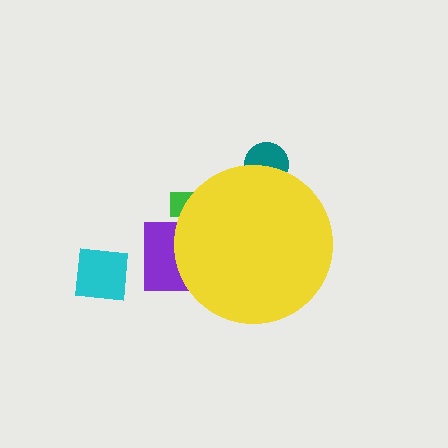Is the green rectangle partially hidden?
Yes, the green rectangle is partially hidden behind the yellow circle.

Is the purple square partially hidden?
Yes, the purple square is partially hidden behind the yellow circle.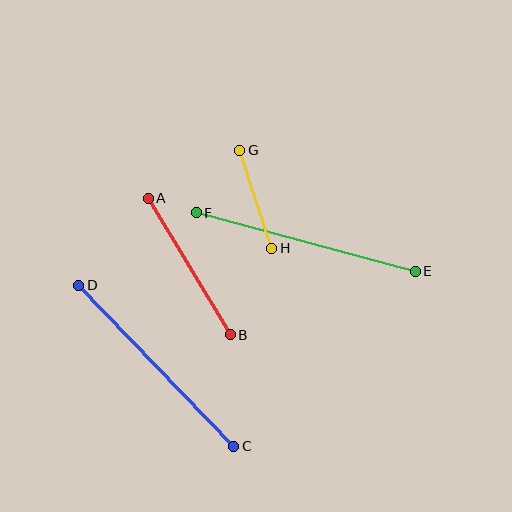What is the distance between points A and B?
The distance is approximately 159 pixels.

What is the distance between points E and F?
The distance is approximately 227 pixels.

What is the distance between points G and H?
The distance is approximately 103 pixels.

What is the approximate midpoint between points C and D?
The midpoint is at approximately (156, 366) pixels.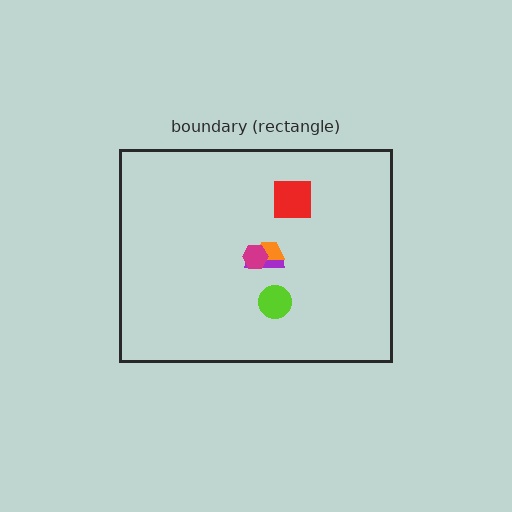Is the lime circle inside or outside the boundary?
Inside.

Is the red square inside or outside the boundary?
Inside.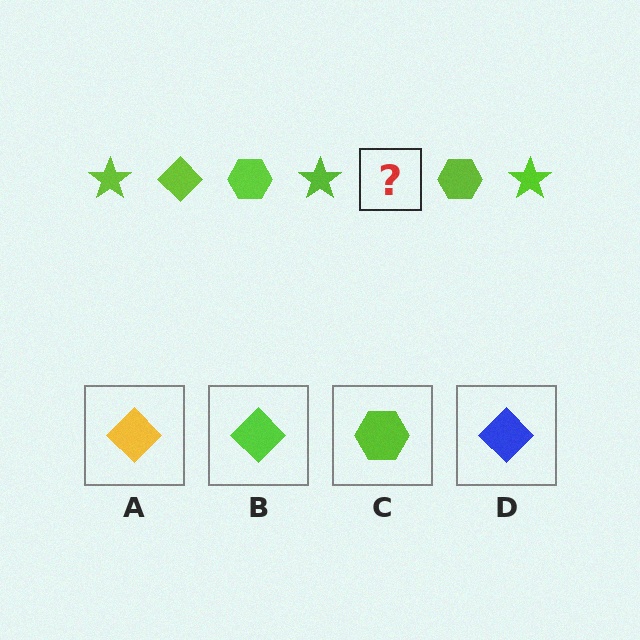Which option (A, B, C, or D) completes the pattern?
B.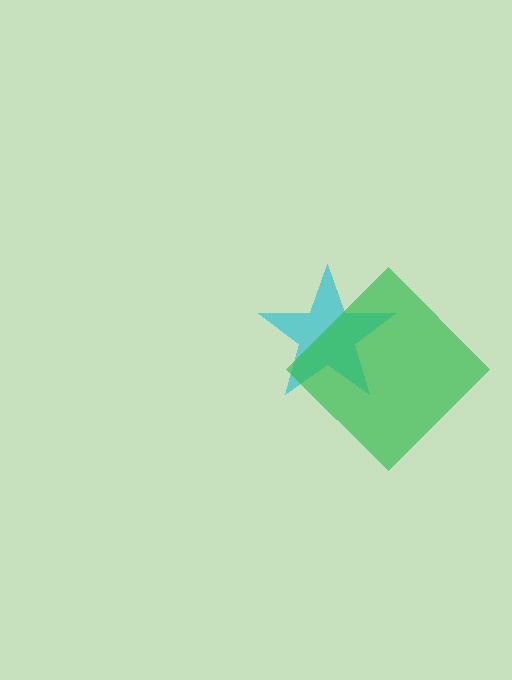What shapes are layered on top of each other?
The layered shapes are: a cyan star, a green diamond.